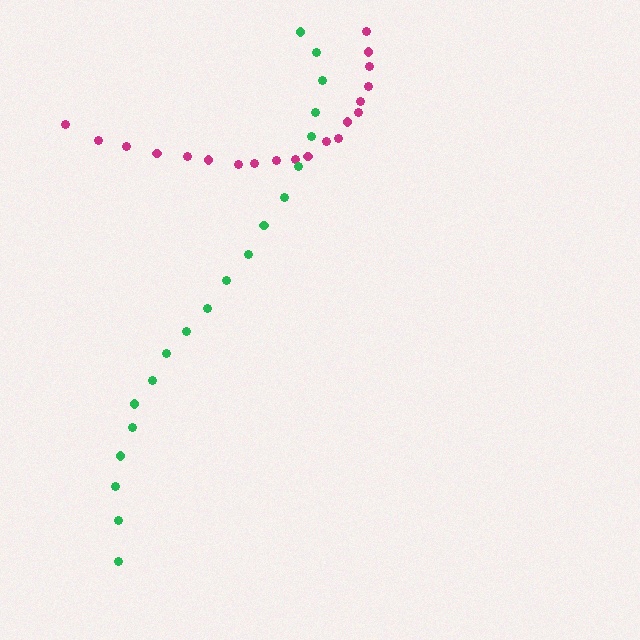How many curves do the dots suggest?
There are 2 distinct paths.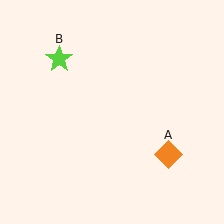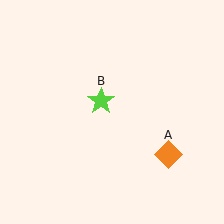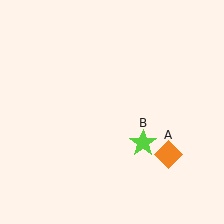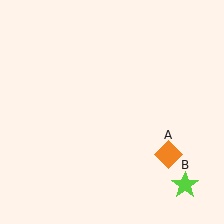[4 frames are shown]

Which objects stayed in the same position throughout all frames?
Orange diamond (object A) remained stationary.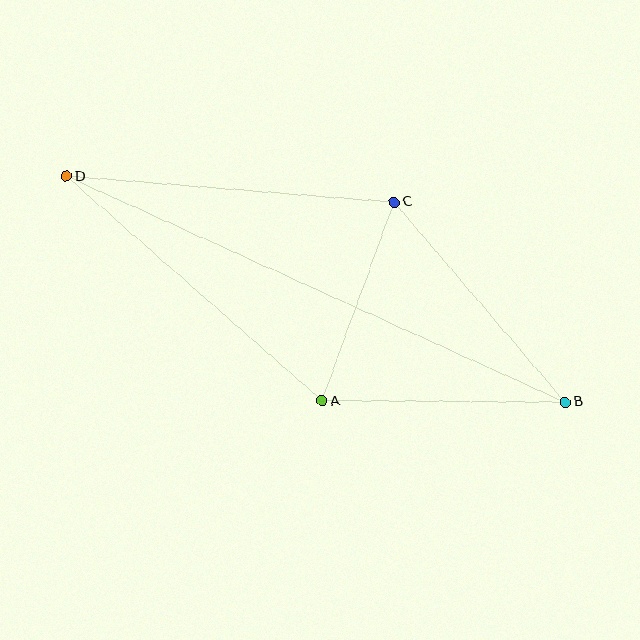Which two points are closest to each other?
Points A and C are closest to each other.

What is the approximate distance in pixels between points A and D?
The distance between A and D is approximately 341 pixels.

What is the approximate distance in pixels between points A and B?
The distance between A and B is approximately 243 pixels.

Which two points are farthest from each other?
Points B and D are farthest from each other.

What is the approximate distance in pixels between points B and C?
The distance between B and C is approximately 263 pixels.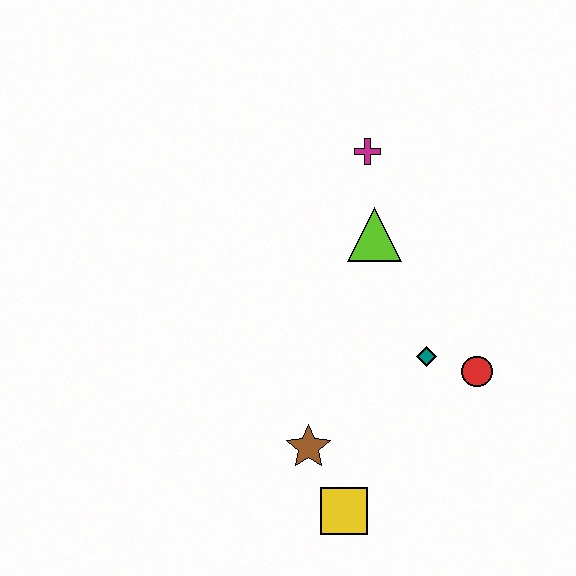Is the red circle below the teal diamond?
Yes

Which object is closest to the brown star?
The yellow square is closest to the brown star.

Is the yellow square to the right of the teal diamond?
No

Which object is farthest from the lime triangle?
The yellow square is farthest from the lime triangle.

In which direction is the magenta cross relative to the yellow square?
The magenta cross is above the yellow square.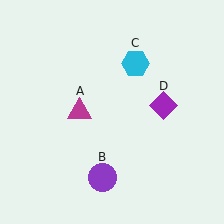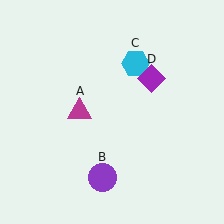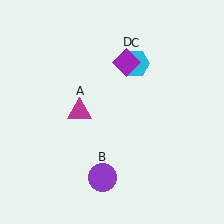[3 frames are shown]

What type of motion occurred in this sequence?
The purple diamond (object D) rotated counterclockwise around the center of the scene.